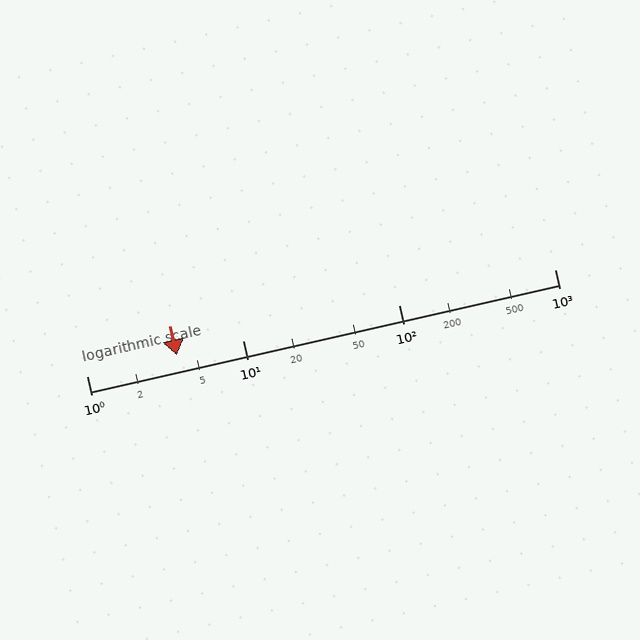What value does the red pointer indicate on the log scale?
The pointer indicates approximately 3.8.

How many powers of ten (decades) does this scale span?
The scale spans 3 decades, from 1 to 1000.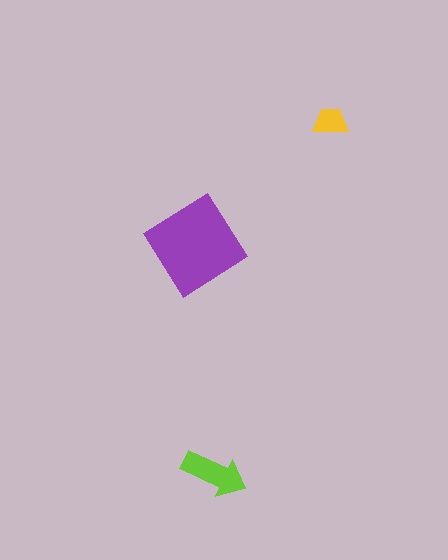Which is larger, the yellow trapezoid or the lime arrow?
The lime arrow.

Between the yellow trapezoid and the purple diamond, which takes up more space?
The purple diamond.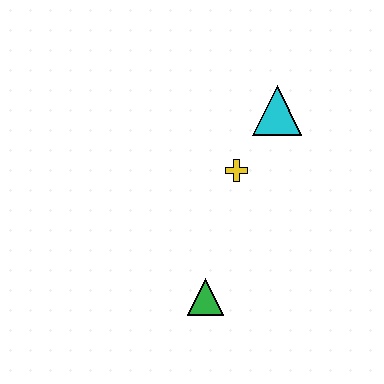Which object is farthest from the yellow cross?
The green triangle is farthest from the yellow cross.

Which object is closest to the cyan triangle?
The yellow cross is closest to the cyan triangle.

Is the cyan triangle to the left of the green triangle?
No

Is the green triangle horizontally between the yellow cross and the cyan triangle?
No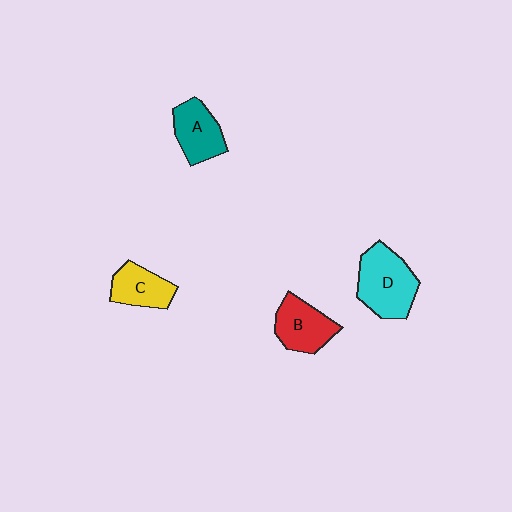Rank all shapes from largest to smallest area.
From largest to smallest: D (cyan), B (red), A (teal), C (yellow).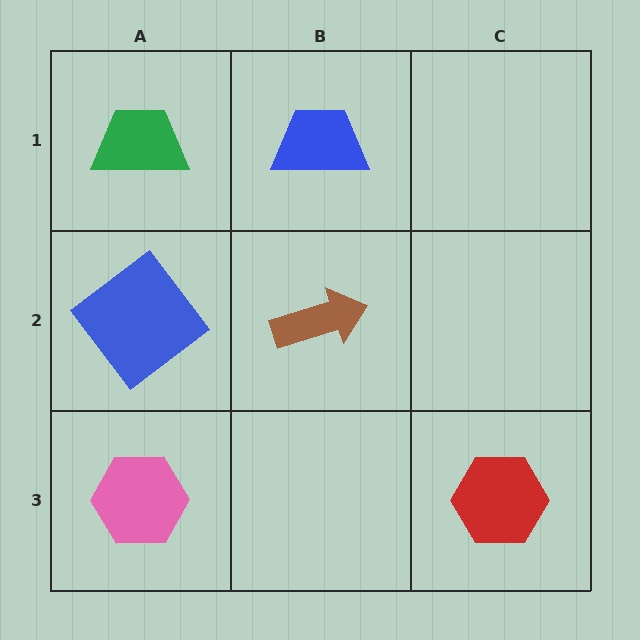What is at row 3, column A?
A pink hexagon.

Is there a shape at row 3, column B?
No, that cell is empty.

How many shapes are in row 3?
2 shapes.